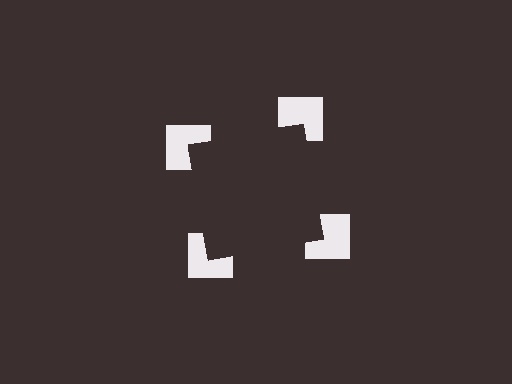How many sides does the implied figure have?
4 sides.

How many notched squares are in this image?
There are 4 — one at each vertex of the illusory square.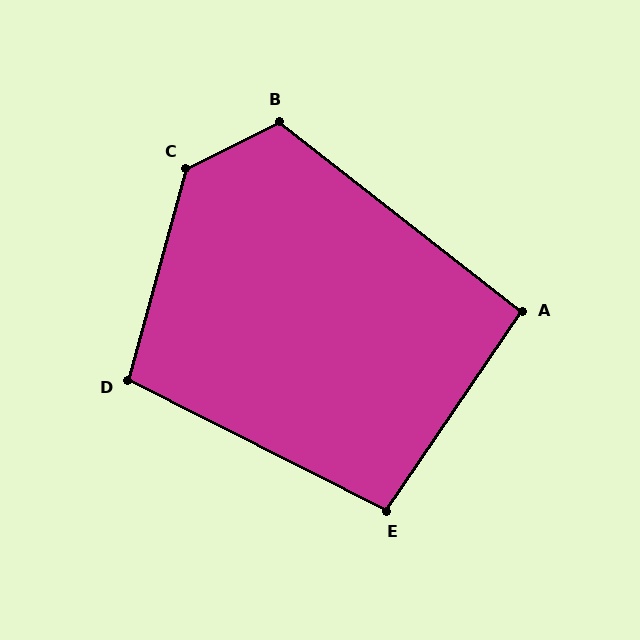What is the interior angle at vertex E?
Approximately 98 degrees (obtuse).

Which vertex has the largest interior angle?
C, at approximately 132 degrees.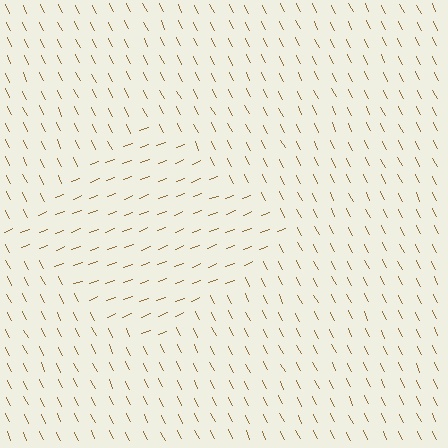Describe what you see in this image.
The image is filled with small brown line segments. A diamond region in the image has lines oriented differently from the surrounding lines, creating a visible texture boundary.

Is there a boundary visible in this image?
Yes, there is a texture boundary formed by a change in line orientation.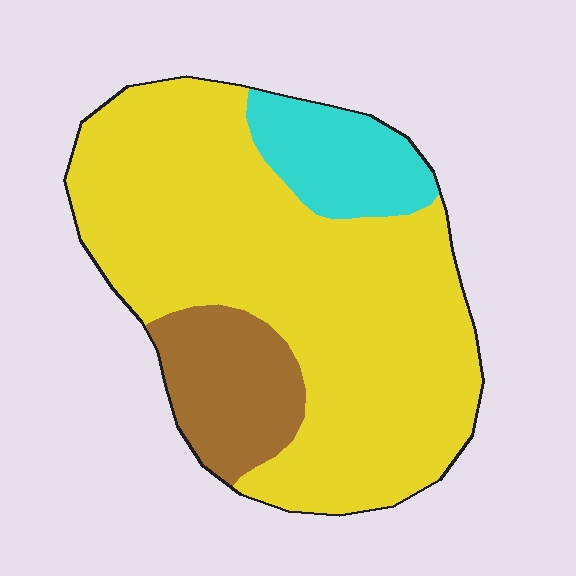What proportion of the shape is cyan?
Cyan covers roughly 10% of the shape.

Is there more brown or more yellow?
Yellow.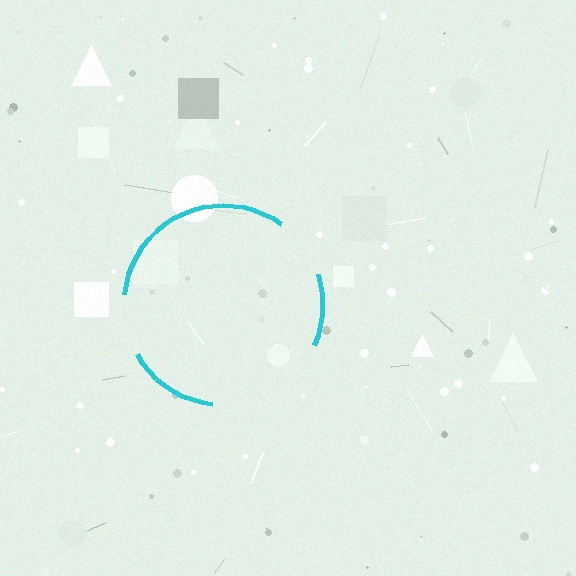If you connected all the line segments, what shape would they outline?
They would outline a circle.